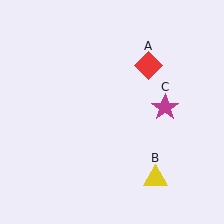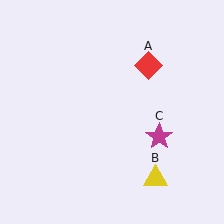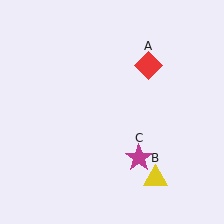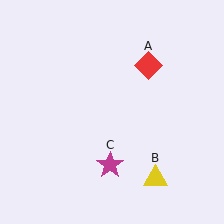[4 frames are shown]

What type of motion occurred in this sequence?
The magenta star (object C) rotated clockwise around the center of the scene.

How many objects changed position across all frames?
1 object changed position: magenta star (object C).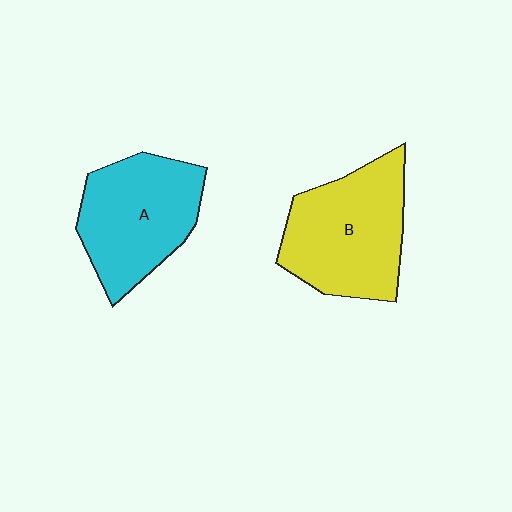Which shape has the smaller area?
Shape A (cyan).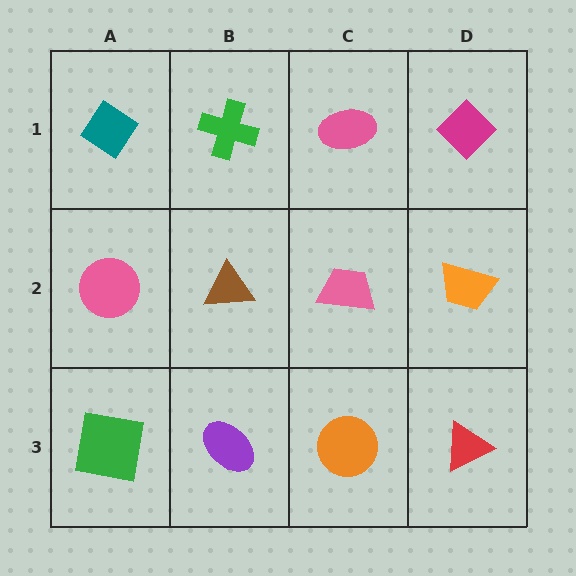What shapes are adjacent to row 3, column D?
An orange trapezoid (row 2, column D), an orange circle (row 3, column C).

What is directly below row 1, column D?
An orange trapezoid.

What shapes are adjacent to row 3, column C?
A pink trapezoid (row 2, column C), a purple ellipse (row 3, column B), a red triangle (row 3, column D).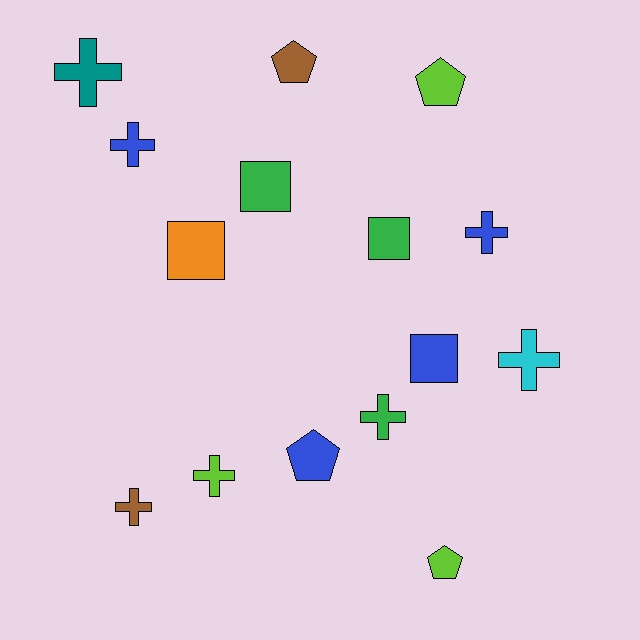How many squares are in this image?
There are 4 squares.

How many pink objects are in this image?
There are no pink objects.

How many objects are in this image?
There are 15 objects.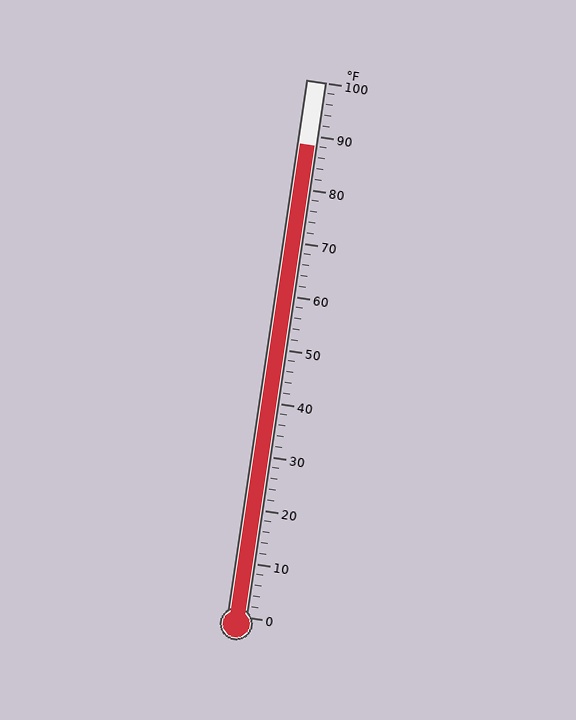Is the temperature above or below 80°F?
The temperature is above 80°F.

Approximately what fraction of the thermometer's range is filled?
The thermometer is filled to approximately 90% of its range.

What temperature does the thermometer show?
The thermometer shows approximately 88°F.